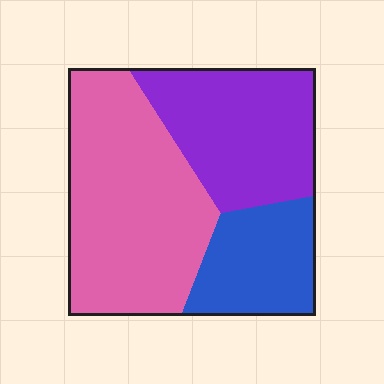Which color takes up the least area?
Blue, at roughly 20%.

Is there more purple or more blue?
Purple.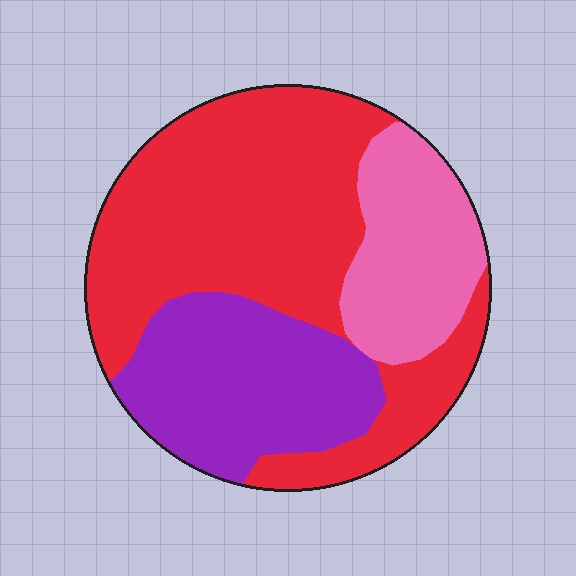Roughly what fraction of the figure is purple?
Purple covers 27% of the figure.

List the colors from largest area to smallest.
From largest to smallest: red, purple, pink.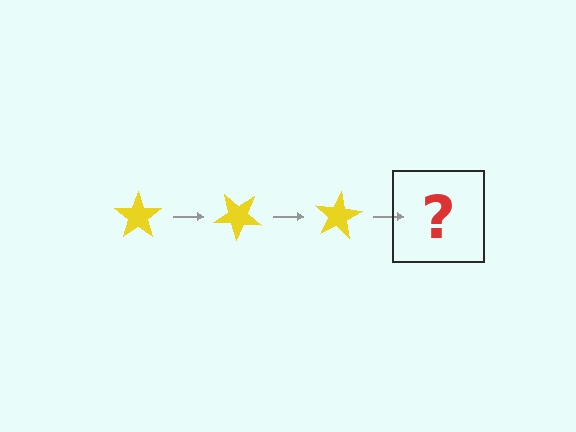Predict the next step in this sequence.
The next step is a yellow star rotated 120 degrees.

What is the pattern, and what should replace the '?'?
The pattern is that the star rotates 40 degrees each step. The '?' should be a yellow star rotated 120 degrees.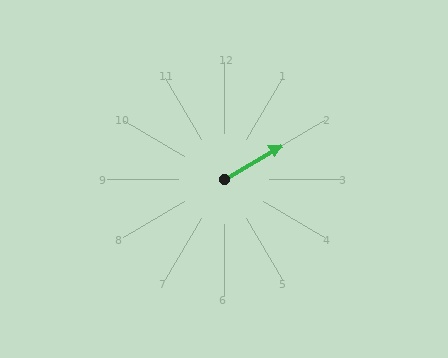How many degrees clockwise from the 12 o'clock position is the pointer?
Approximately 59 degrees.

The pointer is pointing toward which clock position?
Roughly 2 o'clock.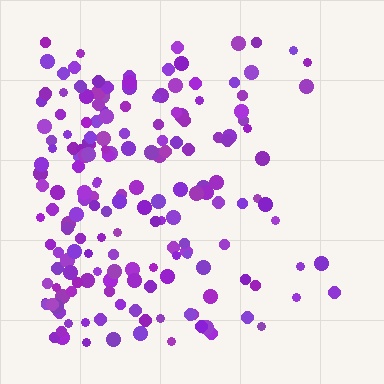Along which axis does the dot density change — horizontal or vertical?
Horizontal.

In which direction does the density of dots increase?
From right to left, with the left side densest.